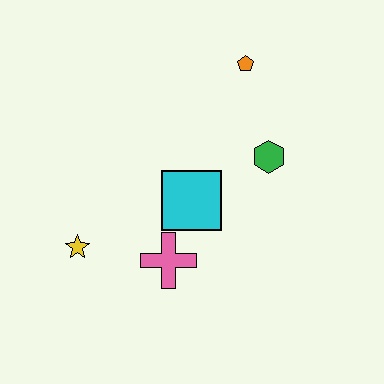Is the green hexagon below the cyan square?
No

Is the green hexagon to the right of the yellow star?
Yes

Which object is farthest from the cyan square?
The orange pentagon is farthest from the cyan square.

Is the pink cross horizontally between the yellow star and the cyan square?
Yes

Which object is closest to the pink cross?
The cyan square is closest to the pink cross.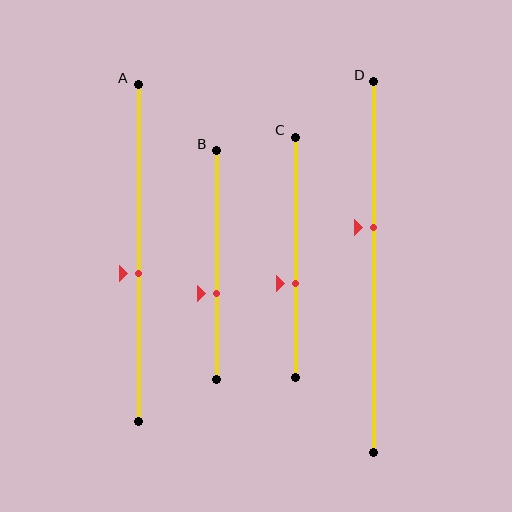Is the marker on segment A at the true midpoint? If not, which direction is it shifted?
No, the marker on segment A is shifted downward by about 6% of the segment length.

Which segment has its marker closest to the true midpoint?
Segment A has its marker closest to the true midpoint.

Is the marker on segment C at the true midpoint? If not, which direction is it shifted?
No, the marker on segment C is shifted downward by about 11% of the segment length.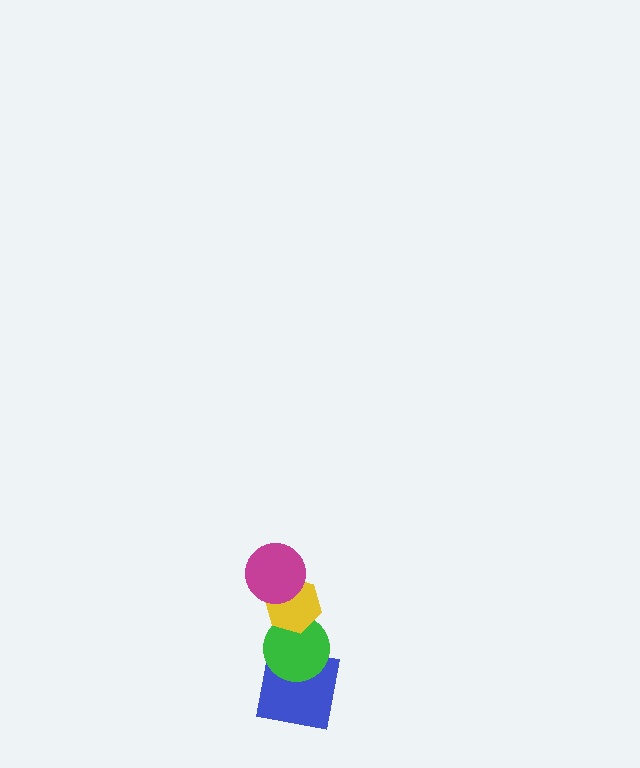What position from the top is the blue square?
The blue square is 4th from the top.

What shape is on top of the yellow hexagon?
The magenta circle is on top of the yellow hexagon.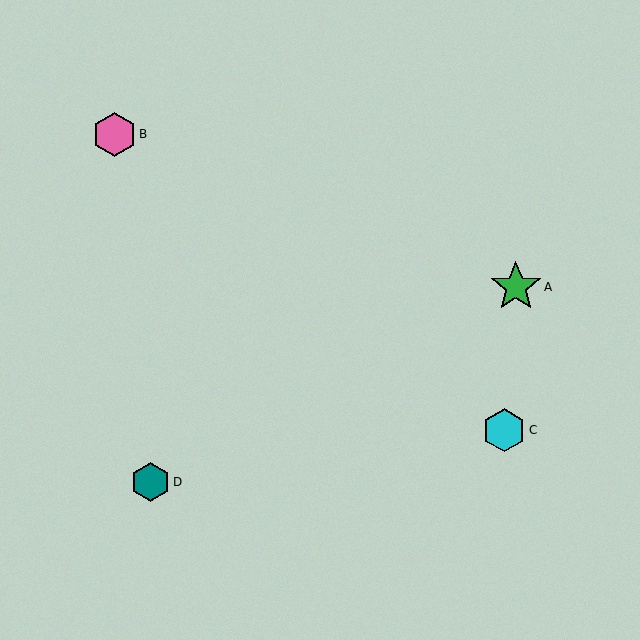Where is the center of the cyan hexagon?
The center of the cyan hexagon is at (504, 430).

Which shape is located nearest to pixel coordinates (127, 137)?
The pink hexagon (labeled B) at (114, 134) is nearest to that location.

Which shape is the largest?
The green star (labeled A) is the largest.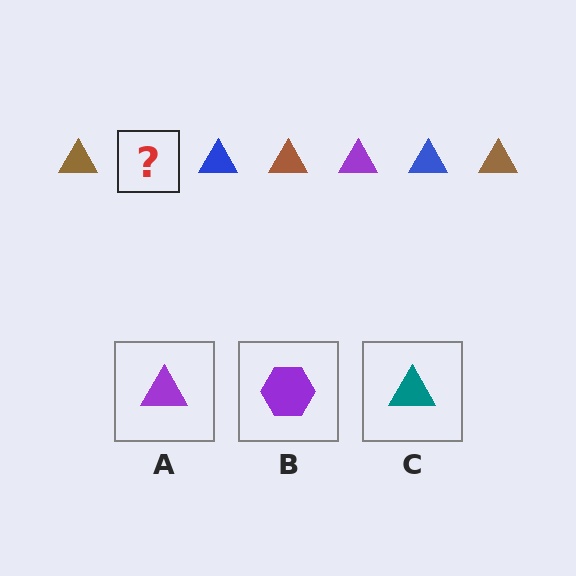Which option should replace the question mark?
Option A.